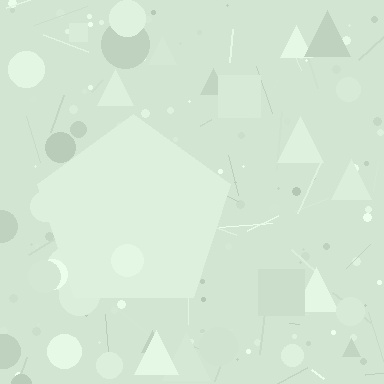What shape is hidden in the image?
A pentagon is hidden in the image.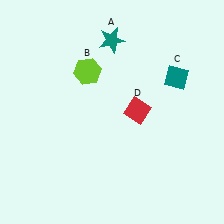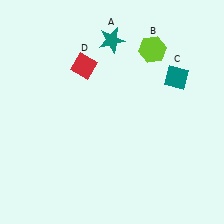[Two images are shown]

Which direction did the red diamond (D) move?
The red diamond (D) moved left.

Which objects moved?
The objects that moved are: the lime hexagon (B), the red diamond (D).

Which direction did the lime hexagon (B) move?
The lime hexagon (B) moved right.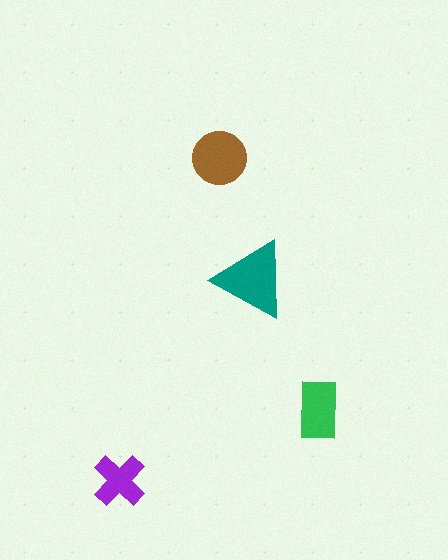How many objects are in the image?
There are 4 objects in the image.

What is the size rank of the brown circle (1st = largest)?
2nd.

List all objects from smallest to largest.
The purple cross, the green rectangle, the brown circle, the teal triangle.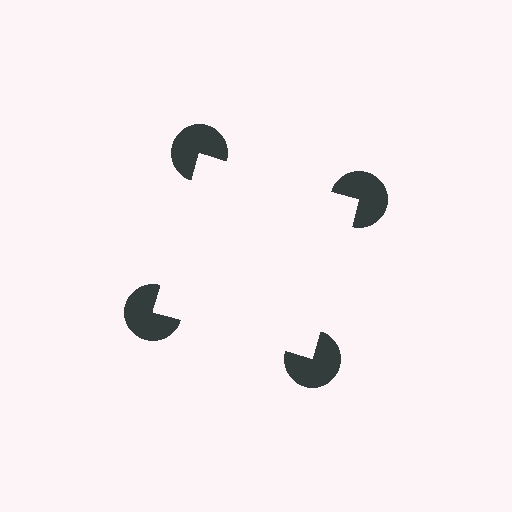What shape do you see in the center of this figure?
An illusory square — its edges are inferred from the aligned wedge cuts in the pac-man discs, not physically drawn.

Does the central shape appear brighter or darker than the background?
It typically appears slightly brighter than the background, even though no actual brightness change is drawn.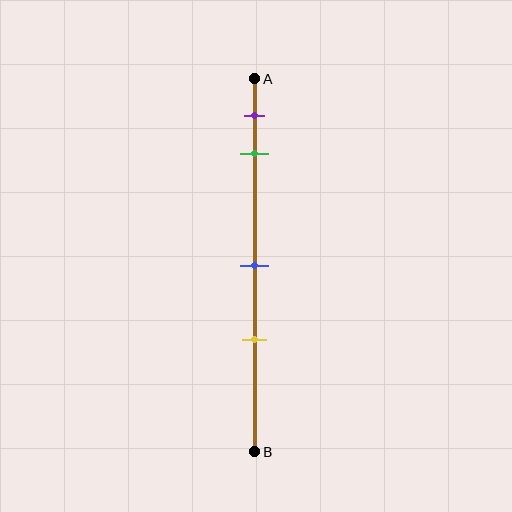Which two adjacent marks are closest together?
The purple and green marks are the closest adjacent pair.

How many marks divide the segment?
There are 4 marks dividing the segment.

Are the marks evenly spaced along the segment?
No, the marks are not evenly spaced.